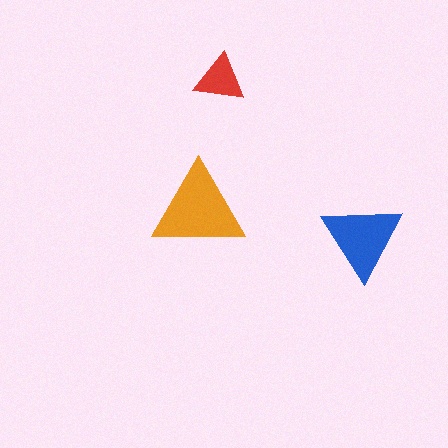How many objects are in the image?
There are 3 objects in the image.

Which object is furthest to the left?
The orange triangle is leftmost.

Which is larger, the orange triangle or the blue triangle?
The orange one.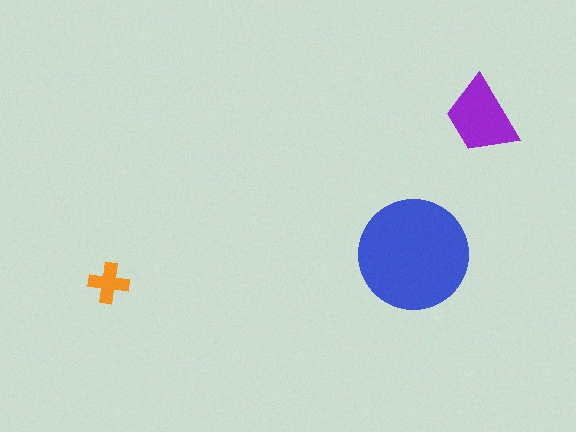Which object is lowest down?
The orange cross is bottommost.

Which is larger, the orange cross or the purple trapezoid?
The purple trapezoid.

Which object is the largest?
The blue circle.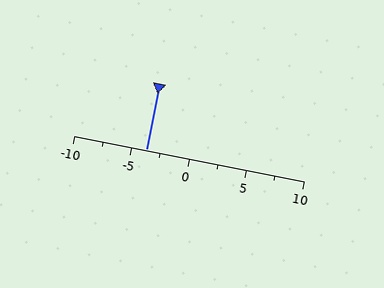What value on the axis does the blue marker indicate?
The marker indicates approximately -3.8.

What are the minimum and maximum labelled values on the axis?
The axis runs from -10 to 10.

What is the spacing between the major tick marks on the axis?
The major ticks are spaced 5 apart.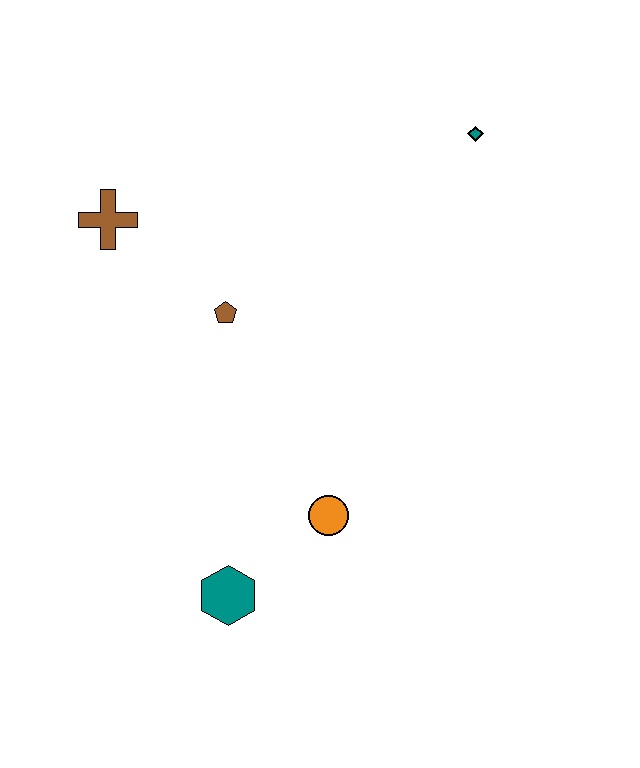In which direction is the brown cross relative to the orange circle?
The brown cross is above the orange circle.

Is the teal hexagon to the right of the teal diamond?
No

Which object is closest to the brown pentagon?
The brown cross is closest to the brown pentagon.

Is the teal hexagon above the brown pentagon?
No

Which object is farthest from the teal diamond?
The teal hexagon is farthest from the teal diamond.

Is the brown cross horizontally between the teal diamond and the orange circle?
No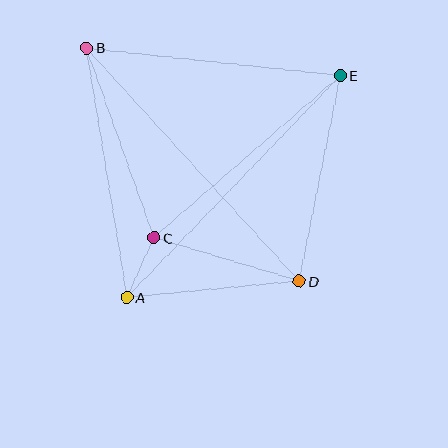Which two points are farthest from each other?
Points B and D are farthest from each other.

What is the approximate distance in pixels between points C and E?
The distance between C and E is approximately 247 pixels.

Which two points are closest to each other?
Points A and C are closest to each other.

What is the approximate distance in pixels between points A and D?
The distance between A and D is approximately 173 pixels.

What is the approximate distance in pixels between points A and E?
The distance between A and E is approximately 308 pixels.